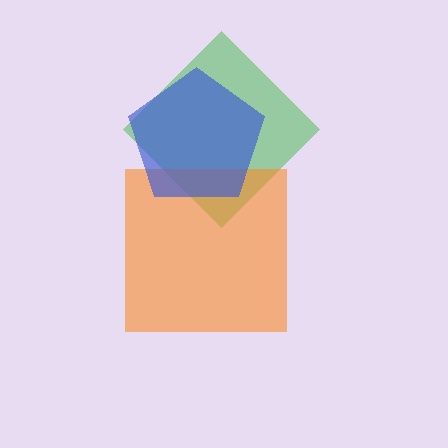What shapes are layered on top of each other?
The layered shapes are: a green diamond, an orange square, a blue pentagon.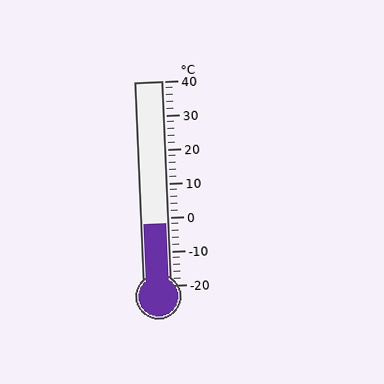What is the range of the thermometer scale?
The thermometer scale ranges from -20°C to 40°C.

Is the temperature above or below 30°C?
The temperature is below 30°C.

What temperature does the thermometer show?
The thermometer shows approximately -2°C.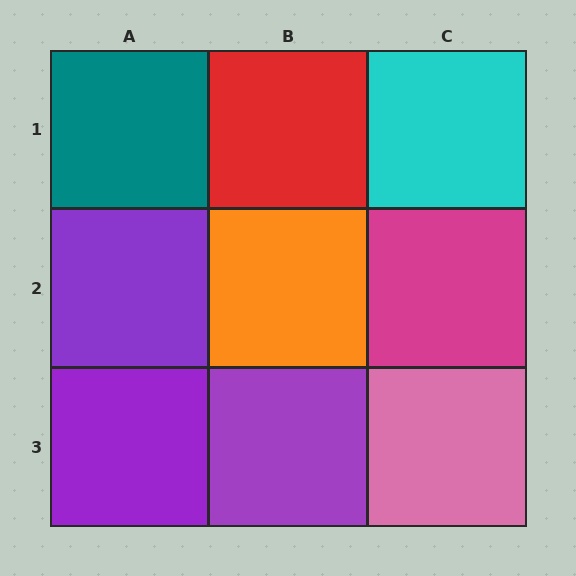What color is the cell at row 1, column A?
Teal.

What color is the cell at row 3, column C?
Pink.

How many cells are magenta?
1 cell is magenta.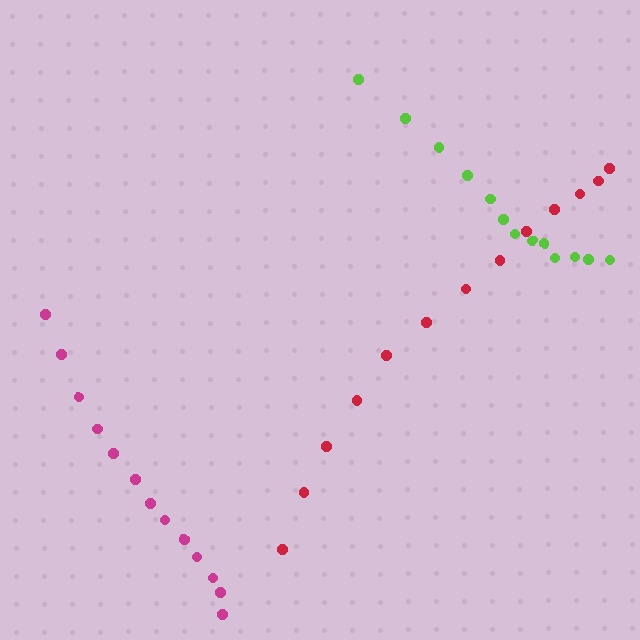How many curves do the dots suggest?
There are 3 distinct paths.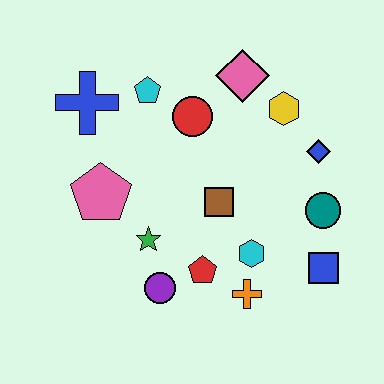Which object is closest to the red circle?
The cyan pentagon is closest to the red circle.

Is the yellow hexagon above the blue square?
Yes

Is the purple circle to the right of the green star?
Yes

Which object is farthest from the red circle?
The blue square is farthest from the red circle.